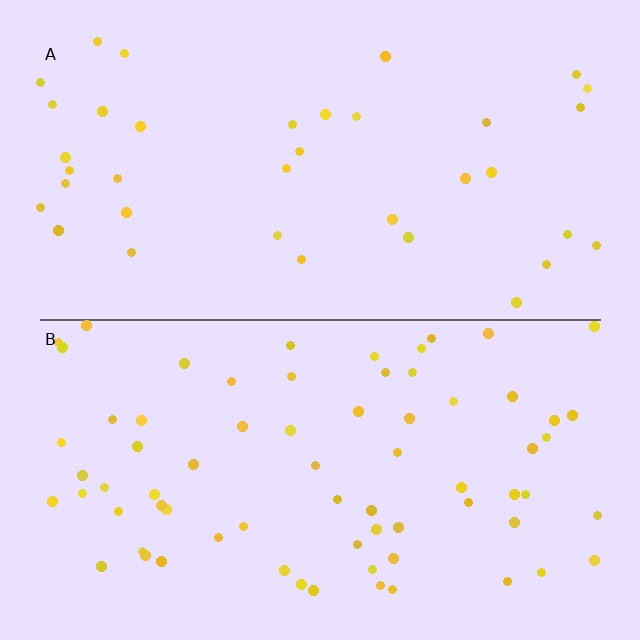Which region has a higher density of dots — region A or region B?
B (the bottom).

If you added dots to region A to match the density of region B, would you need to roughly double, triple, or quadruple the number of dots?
Approximately double.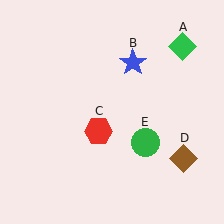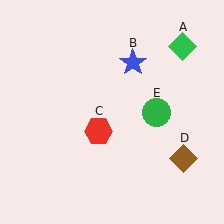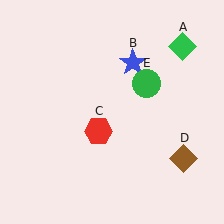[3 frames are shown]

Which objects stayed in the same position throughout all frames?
Green diamond (object A) and blue star (object B) and red hexagon (object C) and brown diamond (object D) remained stationary.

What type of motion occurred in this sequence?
The green circle (object E) rotated counterclockwise around the center of the scene.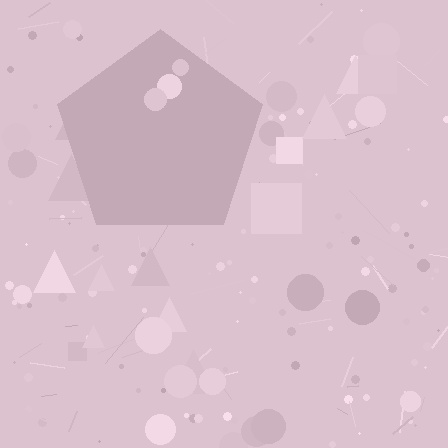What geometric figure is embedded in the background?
A pentagon is embedded in the background.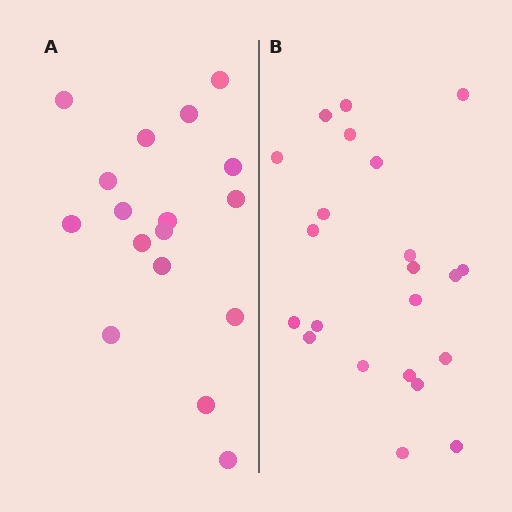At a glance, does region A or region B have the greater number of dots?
Region B (the right region) has more dots.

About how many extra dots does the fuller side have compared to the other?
Region B has about 5 more dots than region A.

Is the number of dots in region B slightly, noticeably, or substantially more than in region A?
Region B has noticeably more, but not dramatically so. The ratio is roughly 1.3 to 1.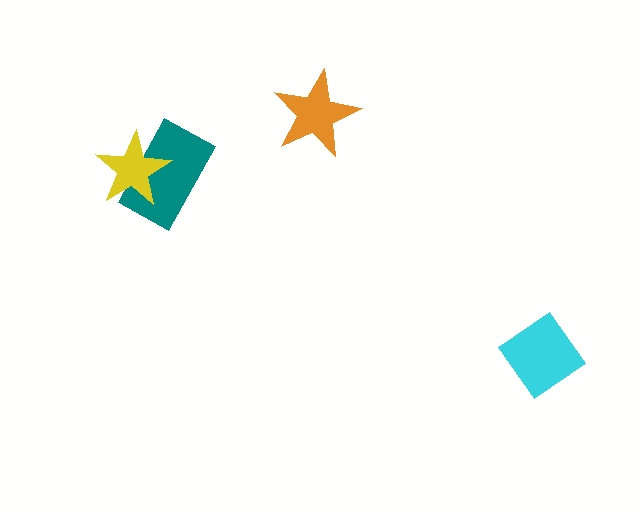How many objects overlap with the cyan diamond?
0 objects overlap with the cyan diamond.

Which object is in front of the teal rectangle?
The yellow star is in front of the teal rectangle.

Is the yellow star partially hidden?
No, no other shape covers it.